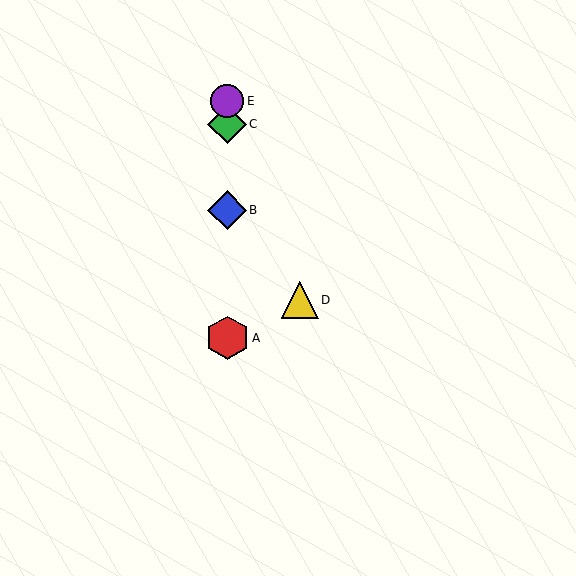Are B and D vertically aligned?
No, B is at x≈227 and D is at x≈300.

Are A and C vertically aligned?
Yes, both are at x≈227.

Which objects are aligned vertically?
Objects A, B, C, E are aligned vertically.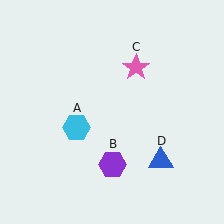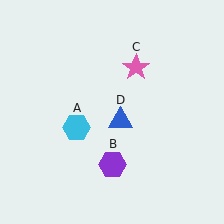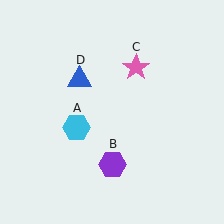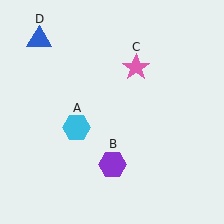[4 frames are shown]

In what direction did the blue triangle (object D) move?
The blue triangle (object D) moved up and to the left.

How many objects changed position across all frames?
1 object changed position: blue triangle (object D).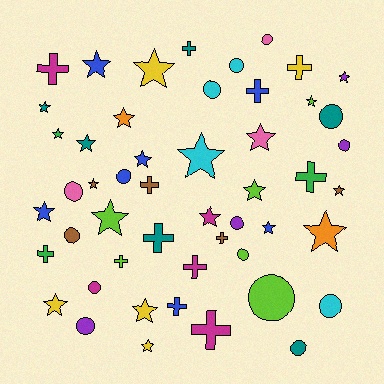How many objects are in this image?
There are 50 objects.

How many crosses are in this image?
There are 13 crosses.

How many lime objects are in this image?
There are 6 lime objects.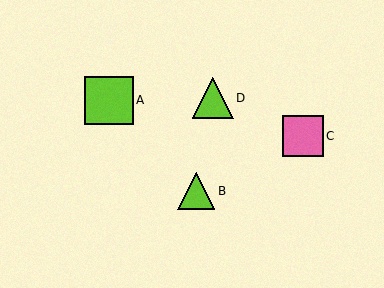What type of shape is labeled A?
Shape A is a lime square.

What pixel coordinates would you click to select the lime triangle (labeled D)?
Click at (213, 98) to select the lime triangle D.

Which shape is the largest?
The lime square (labeled A) is the largest.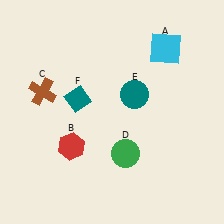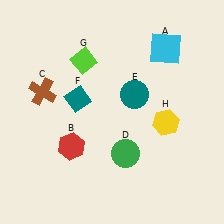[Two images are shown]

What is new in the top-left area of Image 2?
A lime diamond (G) was added in the top-left area of Image 2.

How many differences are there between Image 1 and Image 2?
There are 2 differences between the two images.